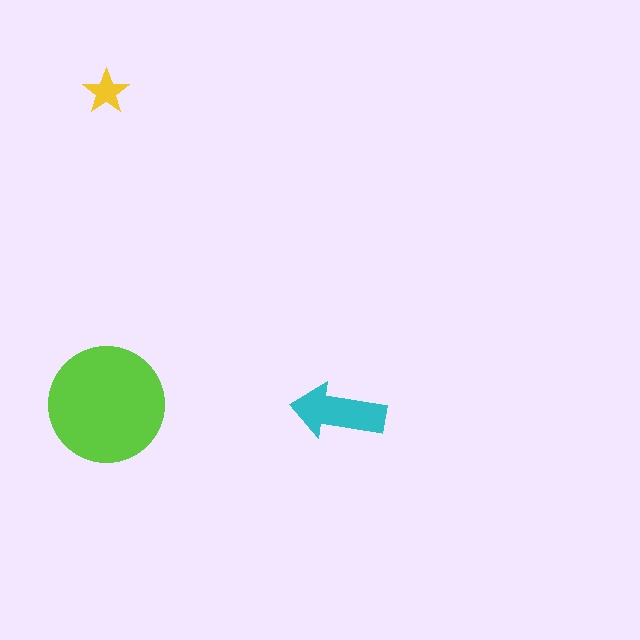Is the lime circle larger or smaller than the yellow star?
Larger.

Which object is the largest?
The lime circle.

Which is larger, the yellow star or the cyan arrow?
The cyan arrow.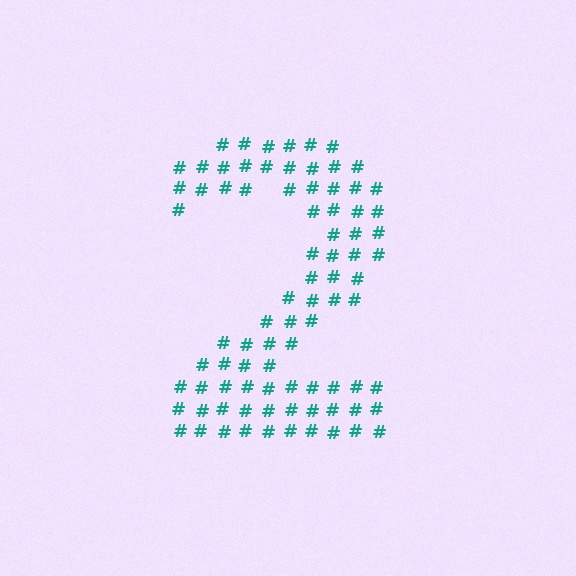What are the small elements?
The small elements are hash symbols.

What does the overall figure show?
The overall figure shows the digit 2.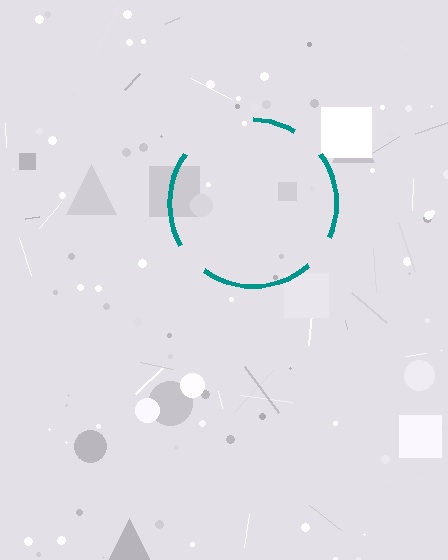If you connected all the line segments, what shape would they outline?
They would outline a circle.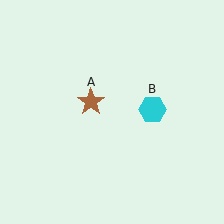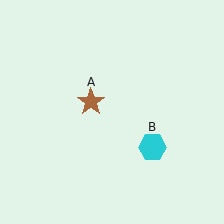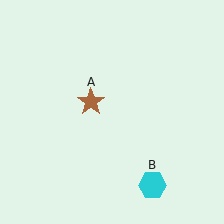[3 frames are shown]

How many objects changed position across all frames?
1 object changed position: cyan hexagon (object B).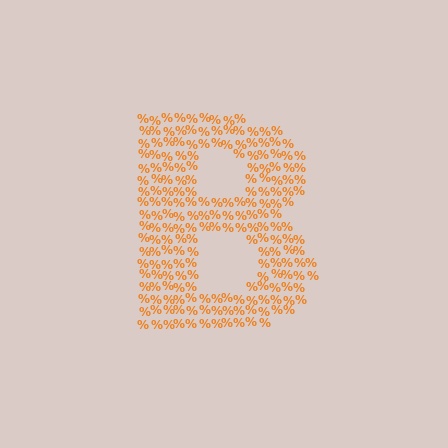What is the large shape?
The large shape is the letter B.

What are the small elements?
The small elements are percent signs.